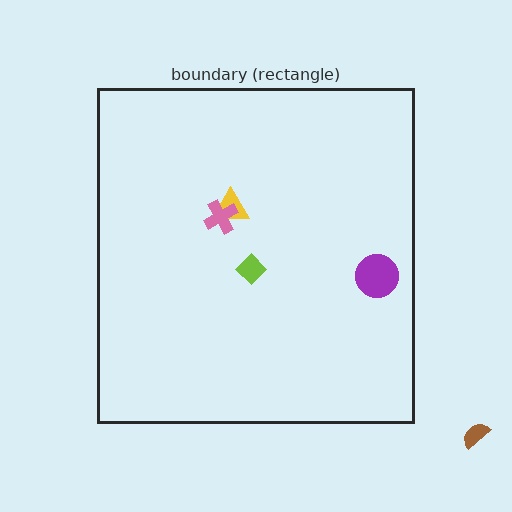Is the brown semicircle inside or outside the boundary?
Outside.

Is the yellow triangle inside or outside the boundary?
Inside.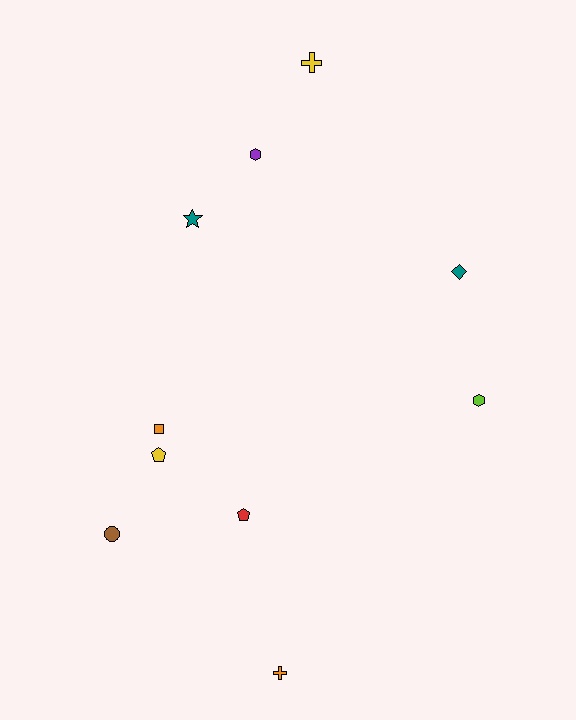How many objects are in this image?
There are 10 objects.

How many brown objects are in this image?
There is 1 brown object.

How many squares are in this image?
There is 1 square.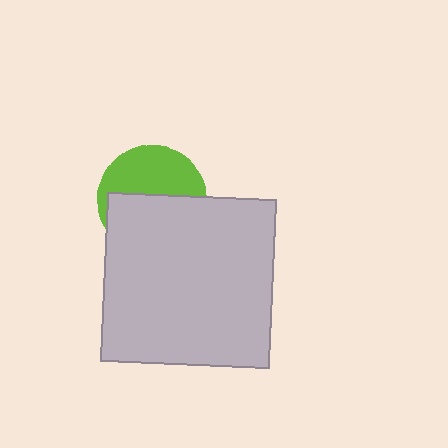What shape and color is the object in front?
The object in front is a light gray square.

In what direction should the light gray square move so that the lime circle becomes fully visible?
The light gray square should move down. That is the shortest direction to clear the overlap and leave the lime circle fully visible.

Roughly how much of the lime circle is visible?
About half of it is visible (roughly 46%).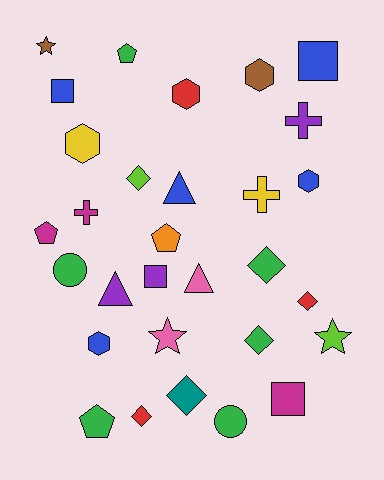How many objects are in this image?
There are 30 objects.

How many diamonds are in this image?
There are 6 diamonds.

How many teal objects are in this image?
There is 1 teal object.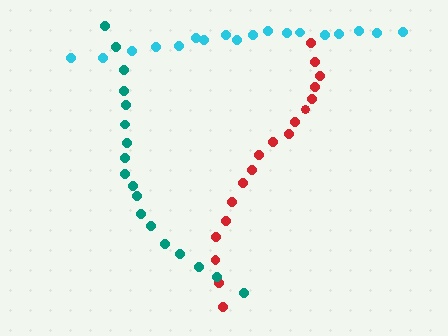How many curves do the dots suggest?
There are 3 distinct paths.